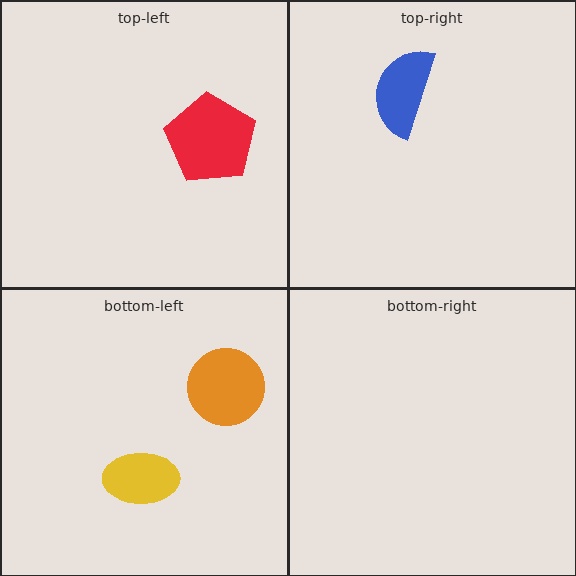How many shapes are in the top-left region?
1.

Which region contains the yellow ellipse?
The bottom-left region.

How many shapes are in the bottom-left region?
2.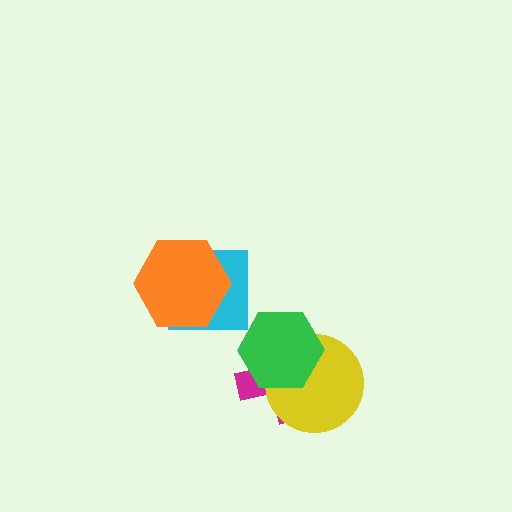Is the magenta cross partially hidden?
Yes, it is partially covered by another shape.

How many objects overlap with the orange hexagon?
1 object overlaps with the orange hexagon.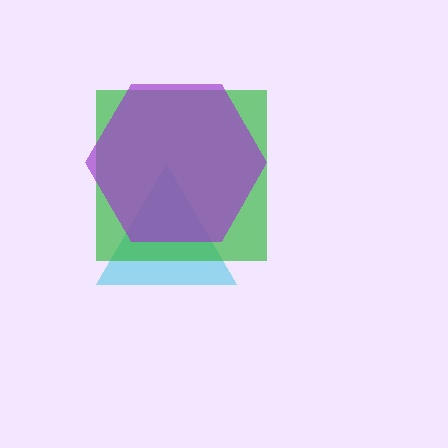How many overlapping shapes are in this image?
There are 3 overlapping shapes in the image.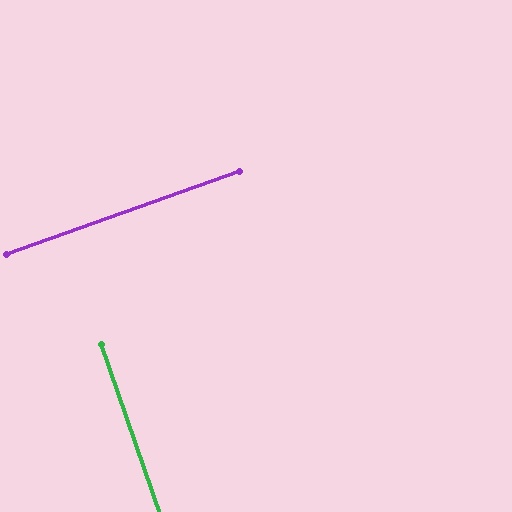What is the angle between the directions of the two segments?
Approximately 90 degrees.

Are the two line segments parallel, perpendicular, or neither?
Perpendicular — they meet at approximately 90°.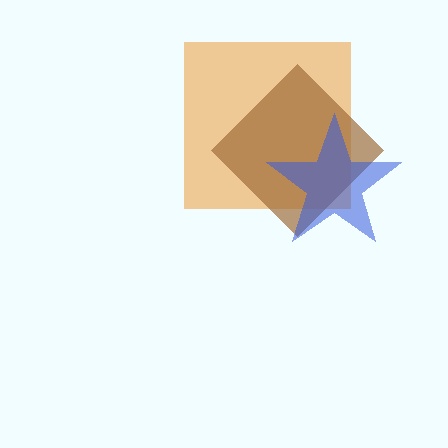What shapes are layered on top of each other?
The layered shapes are: an orange square, a brown diamond, a blue star.